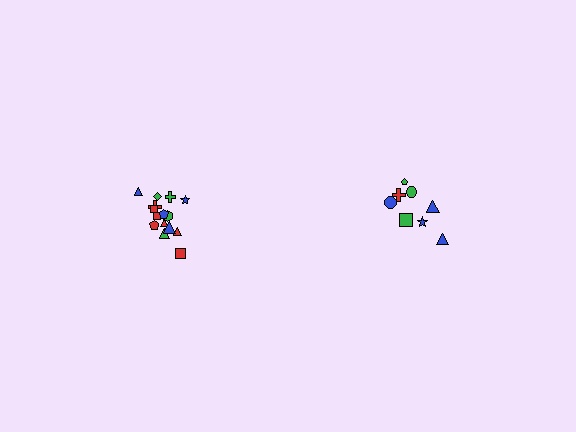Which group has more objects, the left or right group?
The left group.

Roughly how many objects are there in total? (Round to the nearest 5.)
Roughly 25 objects in total.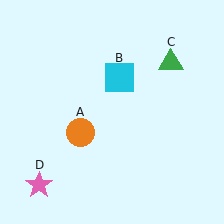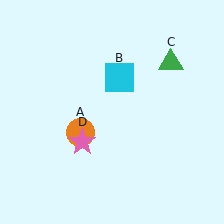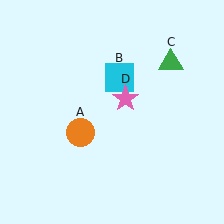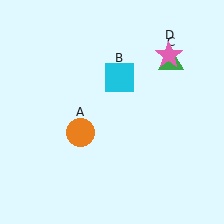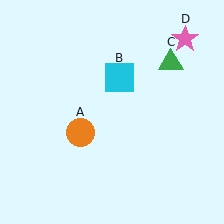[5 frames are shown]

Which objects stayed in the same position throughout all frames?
Orange circle (object A) and cyan square (object B) and green triangle (object C) remained stationary.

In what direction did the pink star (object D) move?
The pink star (object D) moved up and to the right.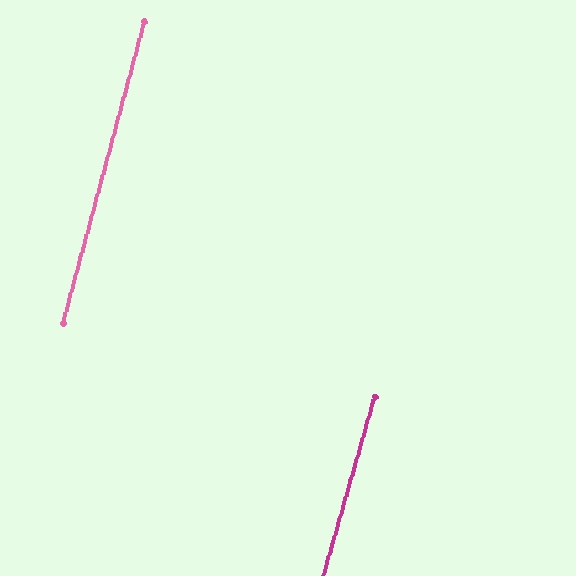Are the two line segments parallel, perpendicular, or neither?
Parallel — their directions differ by only 1.0°.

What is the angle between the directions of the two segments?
Approximately 1 degree.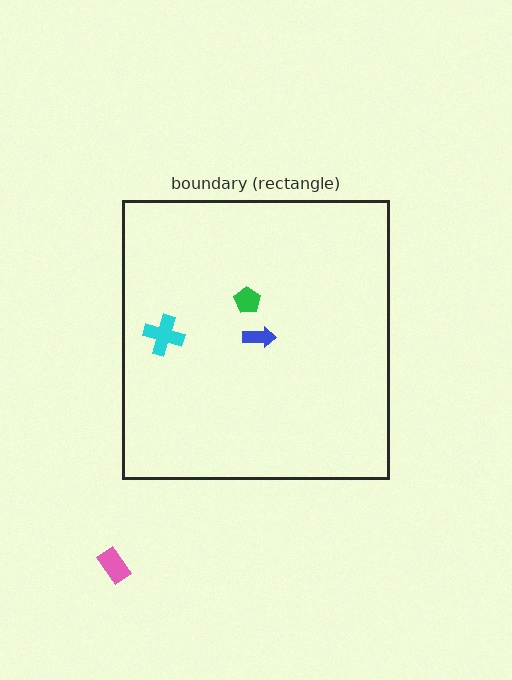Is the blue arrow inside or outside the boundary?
Inside.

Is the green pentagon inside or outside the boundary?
Inside.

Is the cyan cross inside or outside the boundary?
Inside.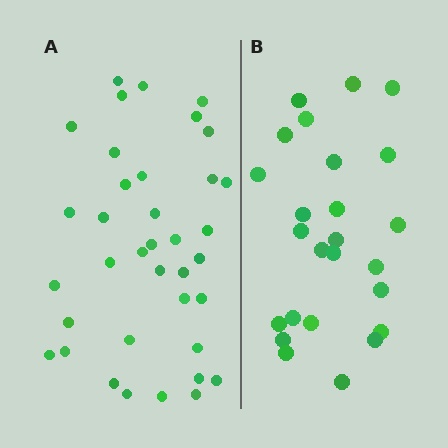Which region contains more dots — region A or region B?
Region A (the left region) has more dots.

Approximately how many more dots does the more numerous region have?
Region A has roughly 12 or so more dots than region B.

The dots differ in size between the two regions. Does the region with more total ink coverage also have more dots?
No. Region B has more total ink coverage because its dots are larger, but region A actually contains more individual dots. Total area can be misleading — the number of items is what matters here.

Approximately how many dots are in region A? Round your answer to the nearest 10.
About 40 dots. (The exact count is 37, which rounds to 40.)